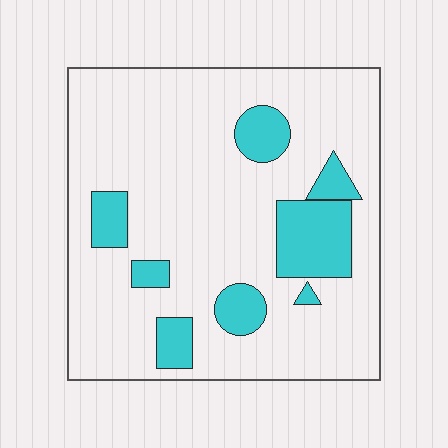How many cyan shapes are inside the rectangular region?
8.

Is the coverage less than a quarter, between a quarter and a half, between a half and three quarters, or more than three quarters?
Less than a quarter.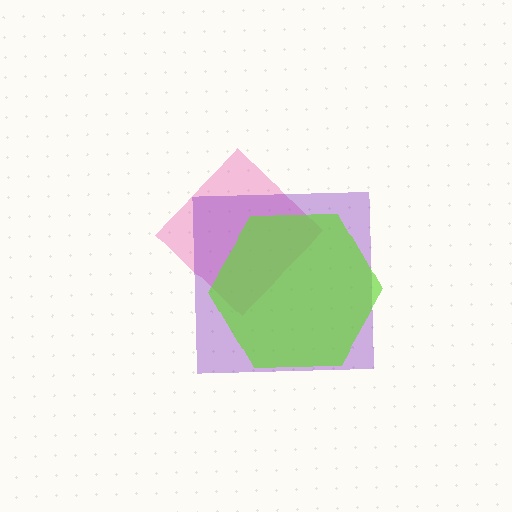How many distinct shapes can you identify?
There are 3 distinct shapes: a pink diamond, a purple square, a lime hexagon.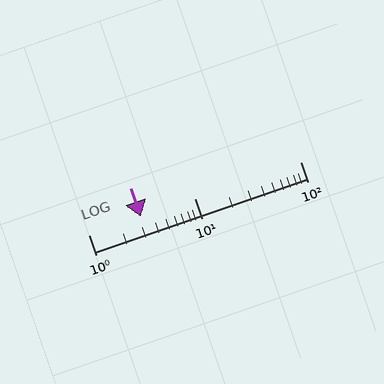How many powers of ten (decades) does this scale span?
The scale spans 2 decades, from 1 to 100.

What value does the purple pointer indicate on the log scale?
The pointer indicates approximately 3.1.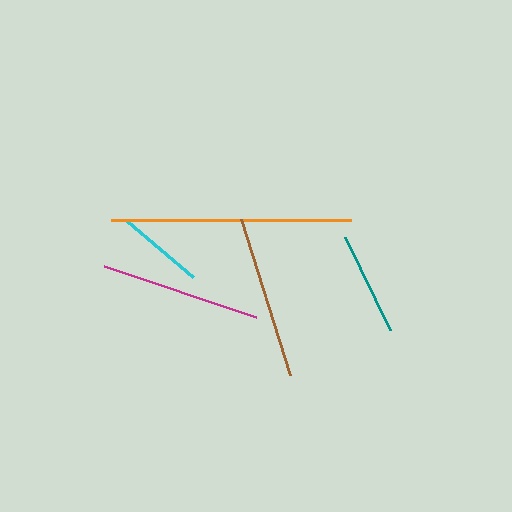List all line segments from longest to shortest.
From longest to shortest: orange, brown, magenta, teal, cyan.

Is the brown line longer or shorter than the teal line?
The brown line is longer than the teal line.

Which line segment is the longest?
The orange line is the longest at approximately 240 pixels.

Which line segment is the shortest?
The cyan line is the shortest at approximately 87 pixels.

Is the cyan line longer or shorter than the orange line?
The orange line is longer than the cyan line.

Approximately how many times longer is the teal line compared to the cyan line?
The teal line is approximately 1.2 times the length of the cyan line.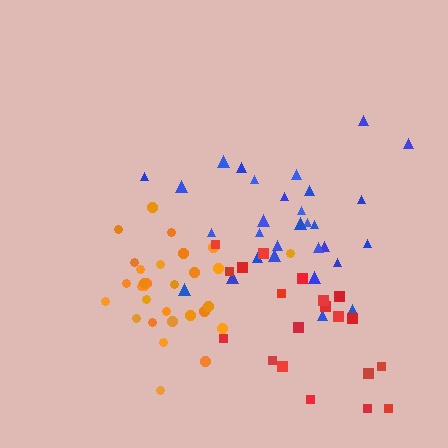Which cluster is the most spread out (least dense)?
Red.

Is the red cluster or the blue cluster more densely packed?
Blue.